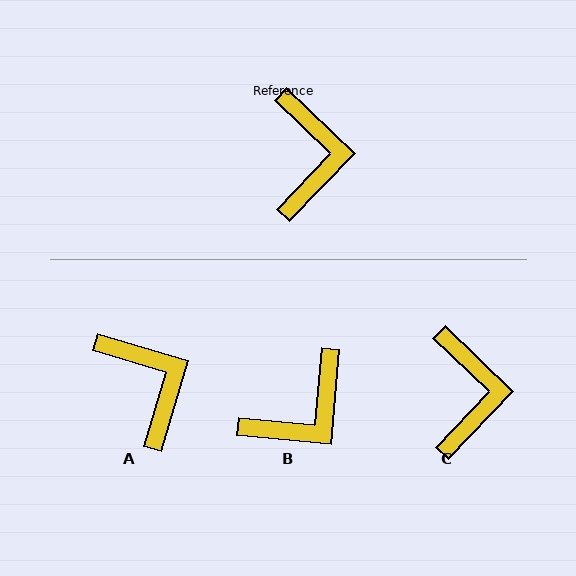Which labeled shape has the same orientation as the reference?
C.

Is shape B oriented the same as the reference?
No, it is off by about 51 degrees.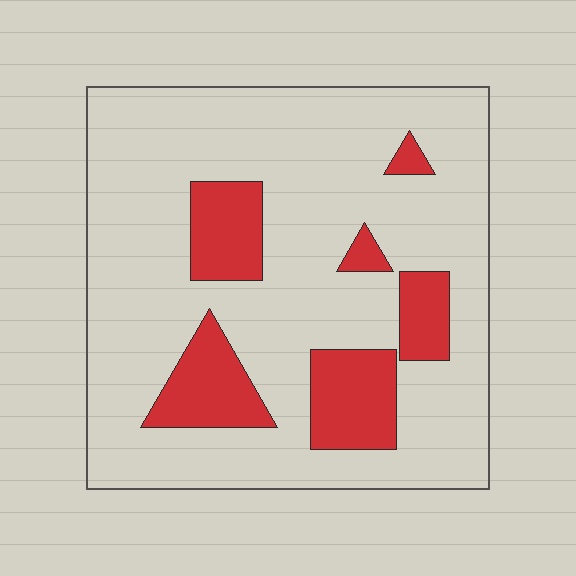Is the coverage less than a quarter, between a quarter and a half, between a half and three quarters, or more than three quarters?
Less than a quarter.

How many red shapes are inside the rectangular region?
6.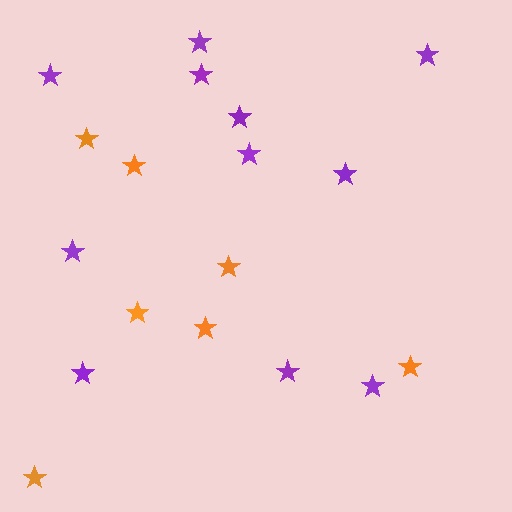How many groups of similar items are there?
There are 2 groups: one group of purple stars (11) and one group of orange stars (7).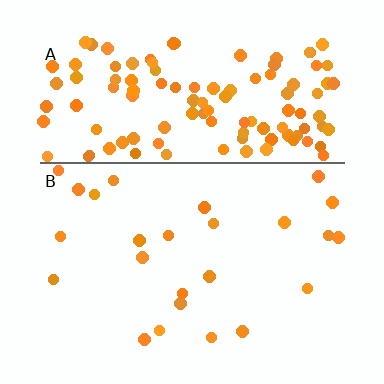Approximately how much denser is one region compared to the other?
Approximately 5.2× — region A over region B.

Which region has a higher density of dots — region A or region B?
A (the top).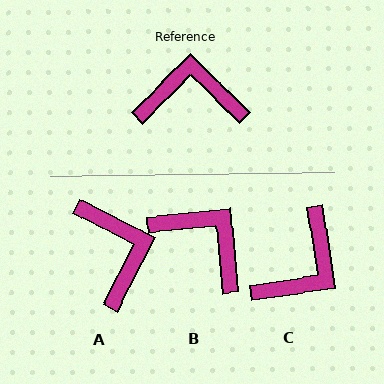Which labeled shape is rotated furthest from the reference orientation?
C, about 126 degrees away.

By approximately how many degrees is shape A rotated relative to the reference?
Approximately 72 degrees clockwise.